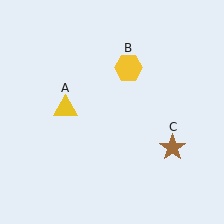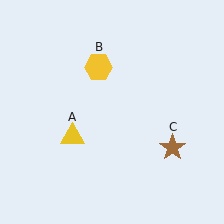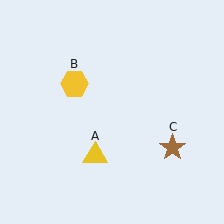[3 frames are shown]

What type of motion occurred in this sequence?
The yellow triangle (object A), yellow hexagon (object B) rotated counterclockwise around the center of the scene.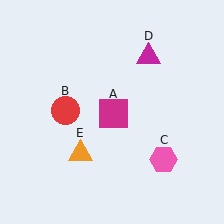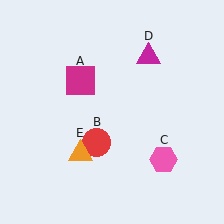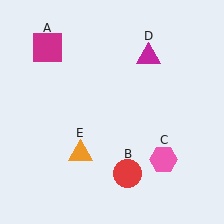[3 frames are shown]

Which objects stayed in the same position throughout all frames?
Pink hexagon (object C) and magenta triangle (object D) and orange triangle (object E) remained stationary.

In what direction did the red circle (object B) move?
The red circle (object B) moved down and to the right.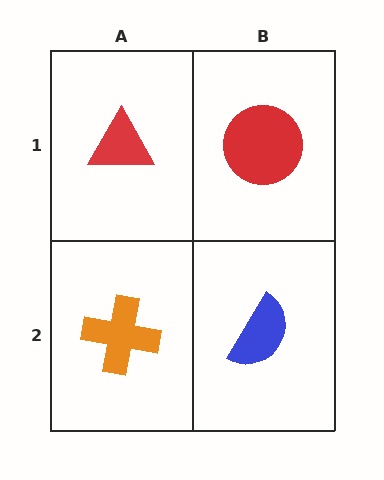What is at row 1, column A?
A red triangle.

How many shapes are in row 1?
2 shapes.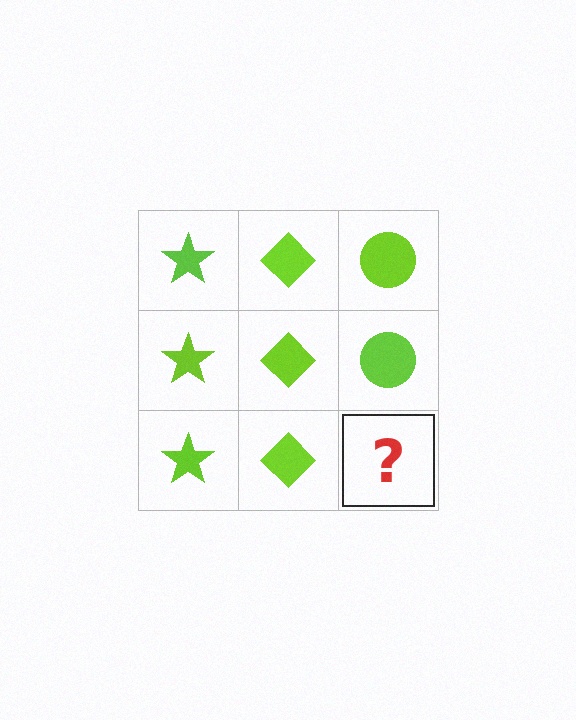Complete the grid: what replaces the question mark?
The question mark should be replaced with a lime circle.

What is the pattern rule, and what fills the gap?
The rule is that each column has a consistent shape. The gap should be filled with a lime circle.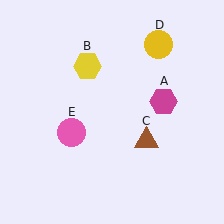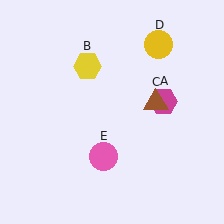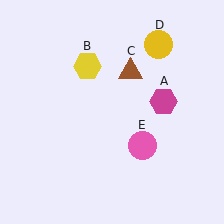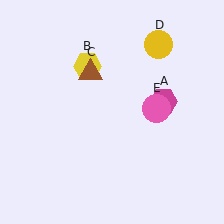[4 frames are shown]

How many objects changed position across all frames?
2 objects changed position: brown triangle (object C), pink circle (object E).